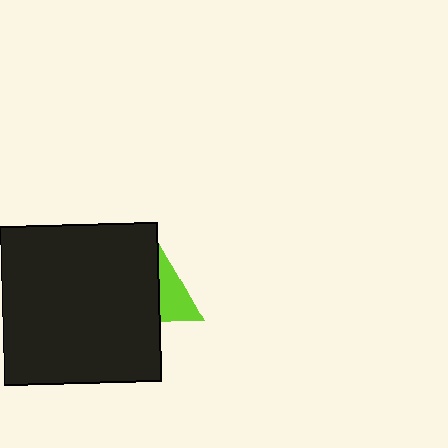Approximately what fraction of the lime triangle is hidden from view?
Roughly 53% of the lime triangle is hidden behind the black square.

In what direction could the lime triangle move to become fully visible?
The lime triangle could move right. That would shift it out from behind the black square entirely.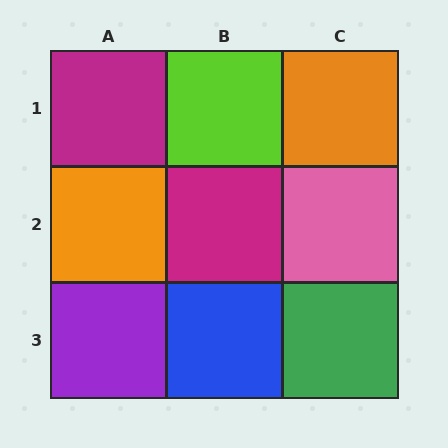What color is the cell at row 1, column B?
Lime.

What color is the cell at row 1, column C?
Orange.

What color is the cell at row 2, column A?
Orange.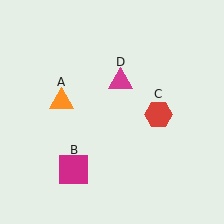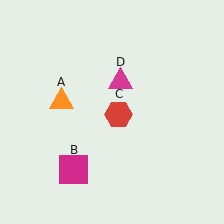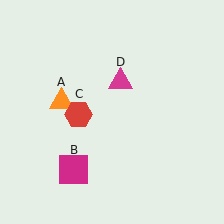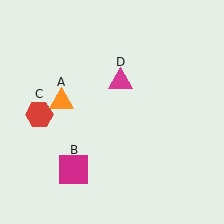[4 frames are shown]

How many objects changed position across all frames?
1 object changed position: red hexagon (object C).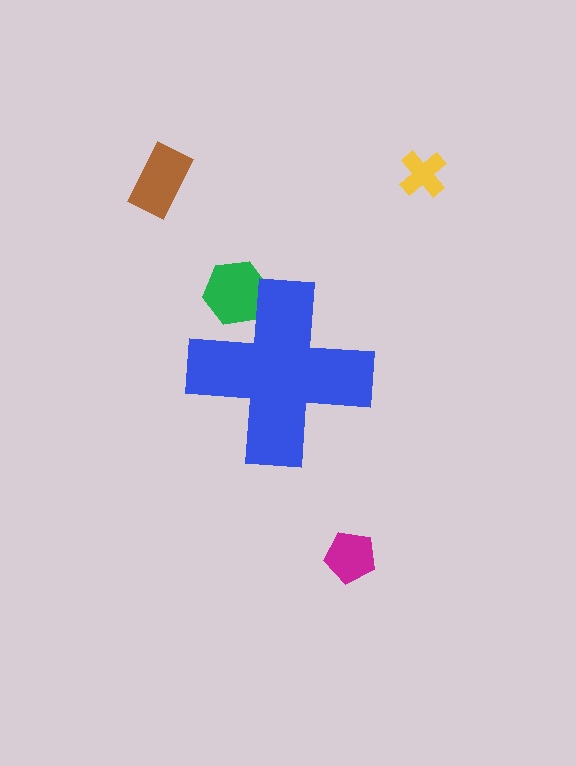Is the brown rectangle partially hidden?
No, the brown rectangle is fully visible.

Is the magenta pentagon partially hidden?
No, the magenta pentagon is fully visible.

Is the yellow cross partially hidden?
No, the yellow cross is fully visible.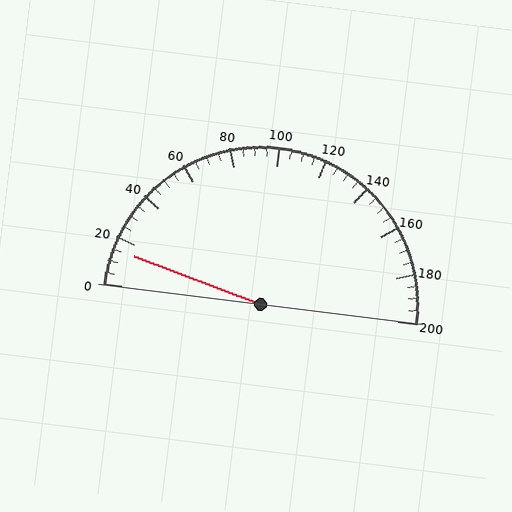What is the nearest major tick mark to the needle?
The nearest major tick mark is 20.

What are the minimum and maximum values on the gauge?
The gauge ranges from 0 to 200.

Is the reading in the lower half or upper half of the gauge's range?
The reading is in the lower half of the range (0 to 200).